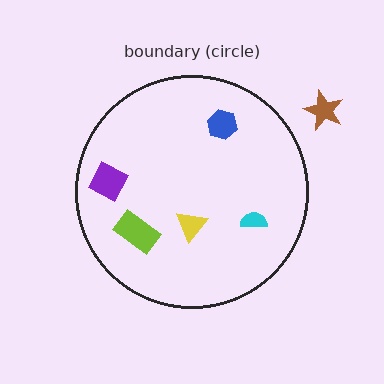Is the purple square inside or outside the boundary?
Inside.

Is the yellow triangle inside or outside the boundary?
Inside.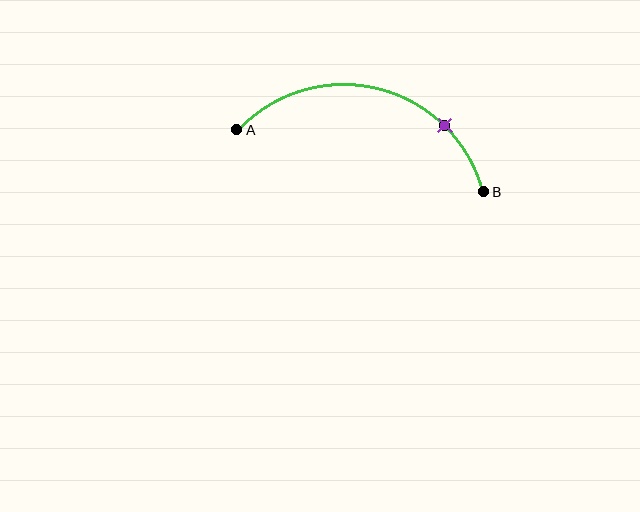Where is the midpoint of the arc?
The arc midpoint is the point on the curve farthest from the straight line joining A and B. It sits above that line.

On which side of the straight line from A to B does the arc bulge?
The arc bulges above the straight line connecting A and B.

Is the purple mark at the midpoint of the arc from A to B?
No. The purple mark lies on the arc but is closer to endpoint B. The arc midpoint would be at the point on the curve equidistant along the arc from both A and B.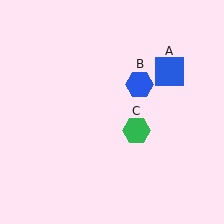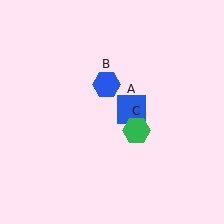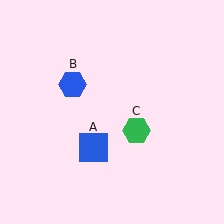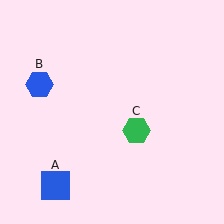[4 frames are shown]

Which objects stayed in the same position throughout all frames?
Green hexagon (object C) remained stationary.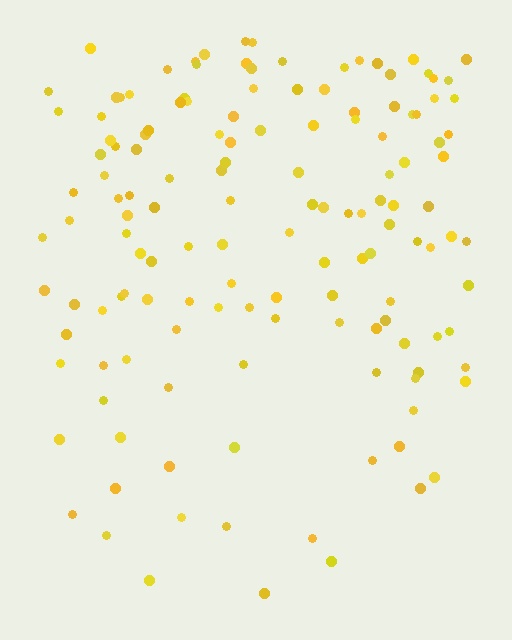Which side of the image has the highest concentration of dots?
The top.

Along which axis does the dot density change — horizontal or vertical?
Vertical.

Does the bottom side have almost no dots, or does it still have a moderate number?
Still a moderate number, just noticeably fewer than the top.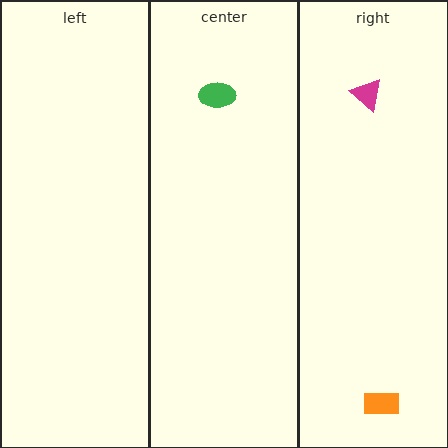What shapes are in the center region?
The green ellipse.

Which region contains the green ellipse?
The center region.